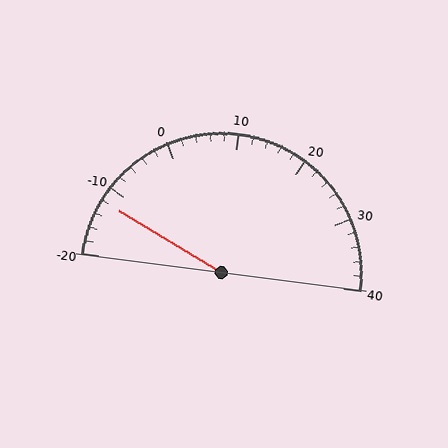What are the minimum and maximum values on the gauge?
The gauge ranges from -20 to 40.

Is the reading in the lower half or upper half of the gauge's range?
The reading is in the lower half of the range (-20 to 40).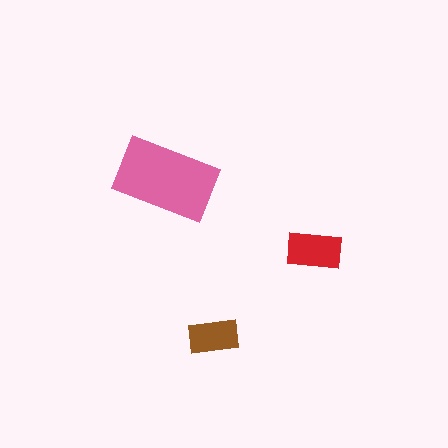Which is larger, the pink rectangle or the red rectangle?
The pink one.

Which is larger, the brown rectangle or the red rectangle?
The red one.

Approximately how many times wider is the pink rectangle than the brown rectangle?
About 2 times wider.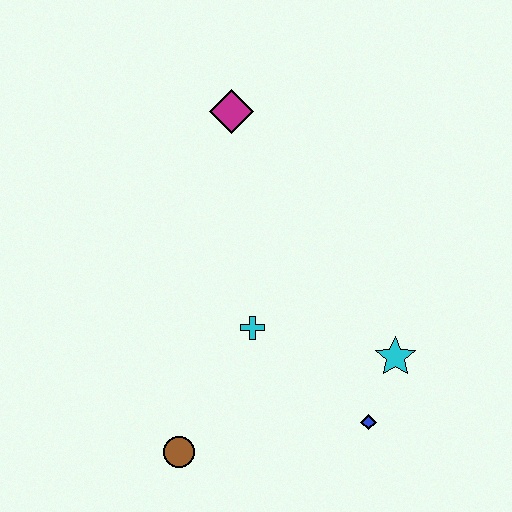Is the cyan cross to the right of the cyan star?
No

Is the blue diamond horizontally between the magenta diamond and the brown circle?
No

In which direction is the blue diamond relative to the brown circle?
The blue diamond is to the right of the brown circle.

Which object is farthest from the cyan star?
The magenta diamond is farthest from the cyan star.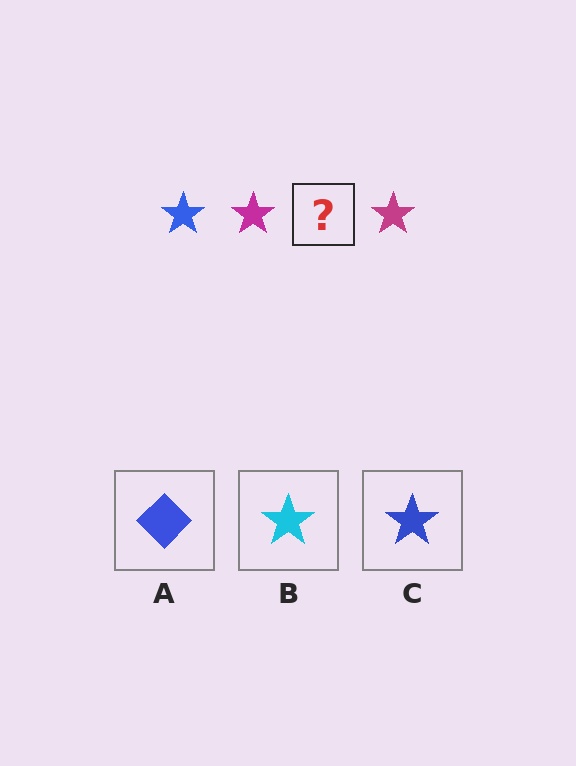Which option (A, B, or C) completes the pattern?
C.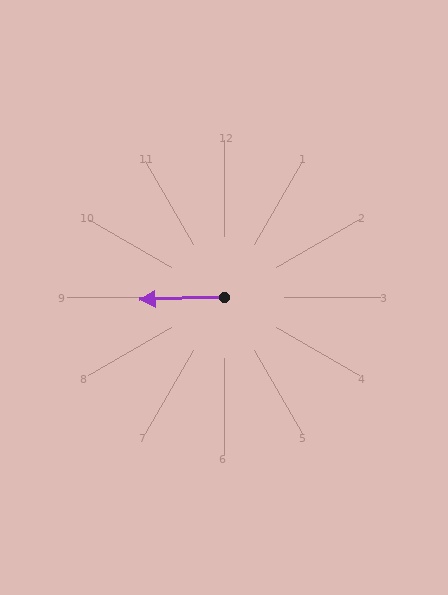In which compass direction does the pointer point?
West.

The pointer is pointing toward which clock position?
Roughly 9 o'clock.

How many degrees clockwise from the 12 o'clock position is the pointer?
Approximately 269 degrees.